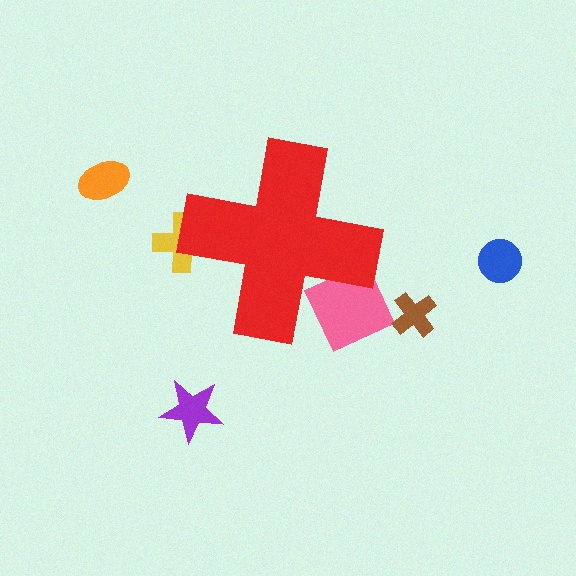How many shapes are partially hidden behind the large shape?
2 shapes are partially hidden.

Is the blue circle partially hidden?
No, the blue circle is fully visible.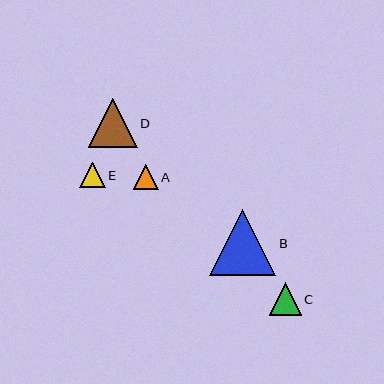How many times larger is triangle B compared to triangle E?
Triangle B is approximately 2.6 times the size of triangle E.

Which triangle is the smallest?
Triangle E is the smallest with a size of approximately 25 pixels.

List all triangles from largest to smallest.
From largest to smallest: B, D, C, A, E.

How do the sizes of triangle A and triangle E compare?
Triangle A and triangle E are approximately the same size.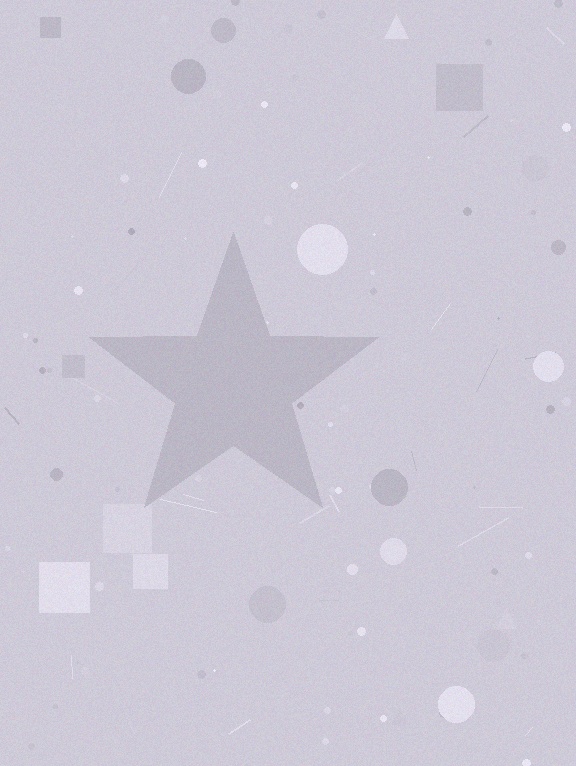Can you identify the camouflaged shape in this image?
The camouflaged shape is a star.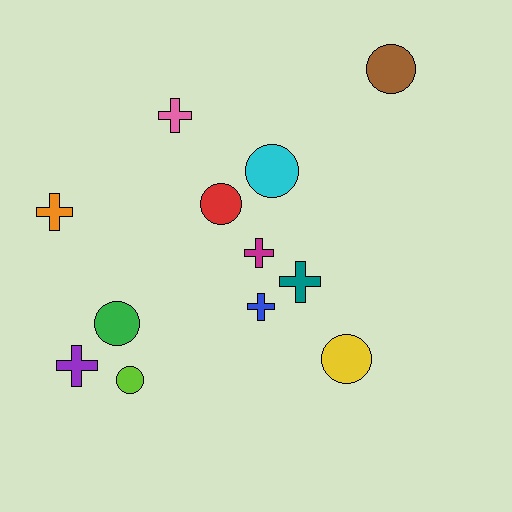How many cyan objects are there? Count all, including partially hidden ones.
There is 1 cyan object.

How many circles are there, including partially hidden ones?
There are 6 circles.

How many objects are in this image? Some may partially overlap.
There are 12 objects.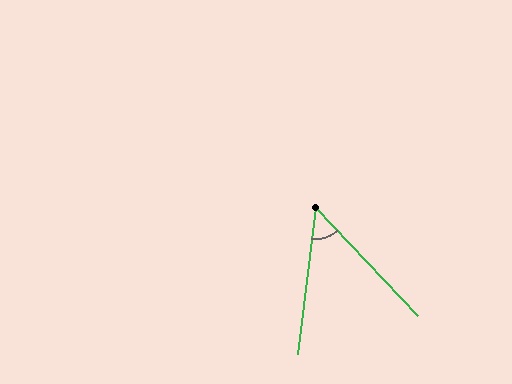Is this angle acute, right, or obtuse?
It is acute.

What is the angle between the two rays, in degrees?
Approximately 50 degrees.